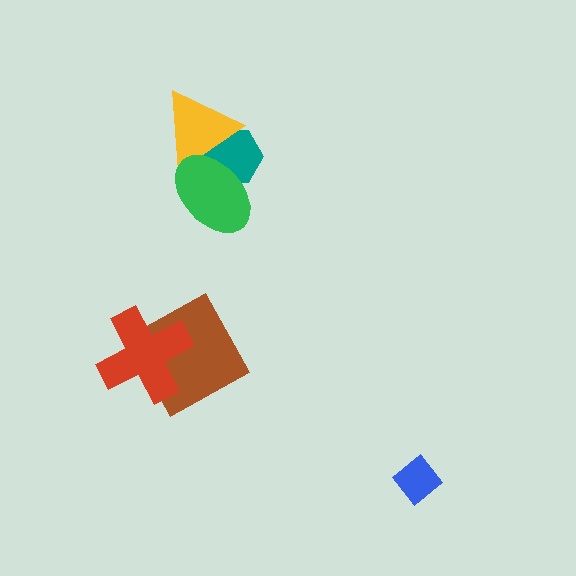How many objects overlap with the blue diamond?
0 objects overlap with the blue diamond.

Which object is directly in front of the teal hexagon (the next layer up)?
The yellow triangle is directly in front of the teal hexagon.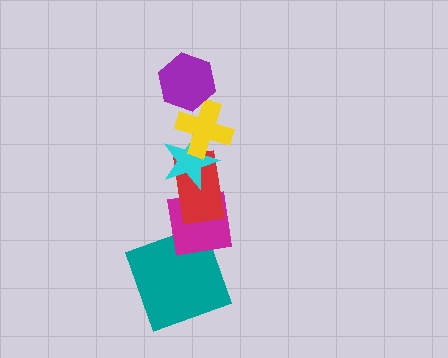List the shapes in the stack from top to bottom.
From top to bottom: the purple hexagon, the yellow cross, the cyan star, the red rectangle, the magenta square, the teal square.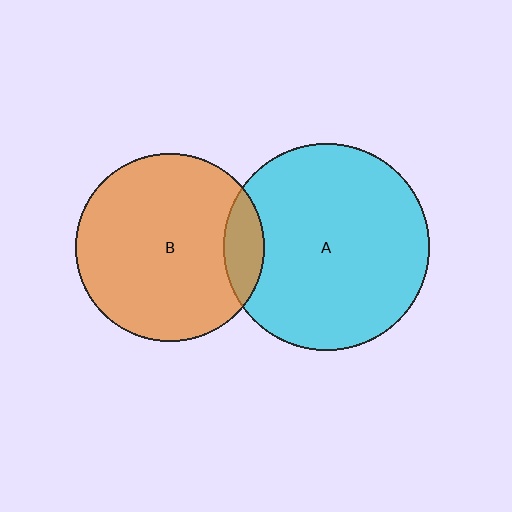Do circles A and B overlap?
Yes.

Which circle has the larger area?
Circle A (cyan).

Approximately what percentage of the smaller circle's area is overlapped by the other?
Approximately 10%.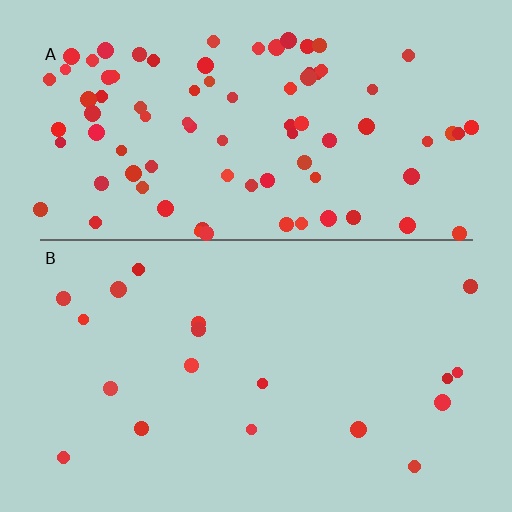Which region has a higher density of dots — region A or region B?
A (the top).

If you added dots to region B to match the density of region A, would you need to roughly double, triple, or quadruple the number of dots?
Approximately quadruple.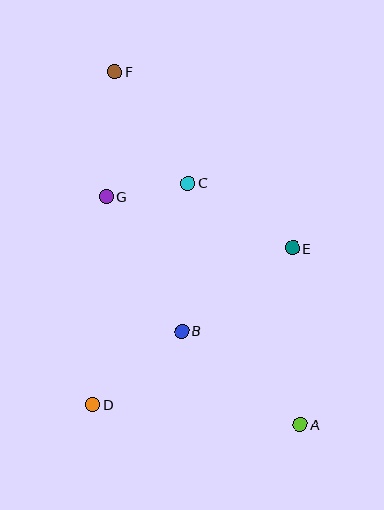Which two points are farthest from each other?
Points A and F are farthest from each other.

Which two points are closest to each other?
Points C and G are closest to each other.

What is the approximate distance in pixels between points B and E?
The distance between B and E is approximately 138 pixels.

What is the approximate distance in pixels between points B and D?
The distance between B and D is approximately 115 pixels.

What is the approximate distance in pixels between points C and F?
The distance between C and F is approximately 133 pixels.